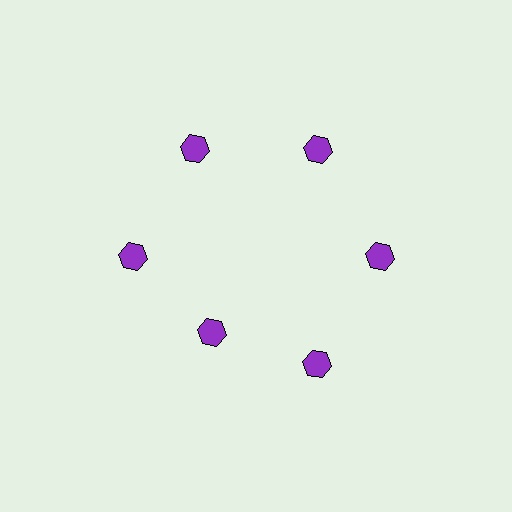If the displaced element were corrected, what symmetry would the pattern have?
It would have 6-fold rotational symmetry — the pattern would map onto itself every 60 degrees.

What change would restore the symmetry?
The symmetry would be restored by moving it outward, back onto the ring so that all 6 hexagons sit at equal angles and equal distance from the center.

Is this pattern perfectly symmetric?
No. The 6 purple hexagons are arranged in a ring, but one element near the 7 o'clock position is pulled inward toward the center, breaking the 6-fold rotational symmetry.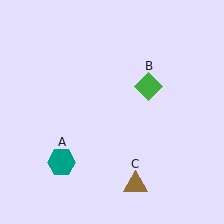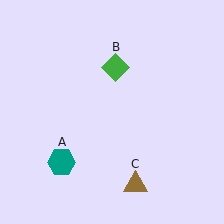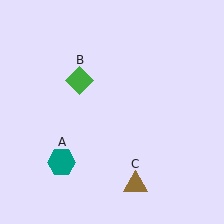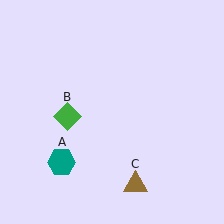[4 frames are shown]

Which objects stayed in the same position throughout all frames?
Teal hexagon (object A) and brown triangle (object C) remained stationary.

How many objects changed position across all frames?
1 object changed position: green diamond (object B).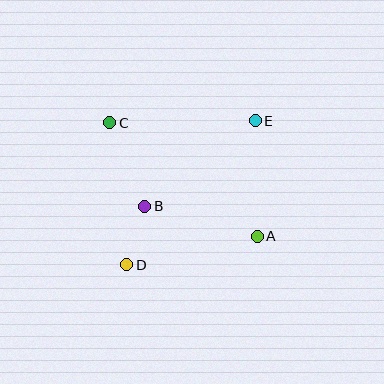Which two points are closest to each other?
Points B and D are closest to each other.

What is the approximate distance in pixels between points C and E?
The distance between C and E is approximately 145 pixels.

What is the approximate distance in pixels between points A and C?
The distance between A and C is approximately 186 pixels.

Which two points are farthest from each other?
Points D and E are farthest from each other.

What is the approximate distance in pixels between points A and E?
The distance between A and E is approximately 115 pixels.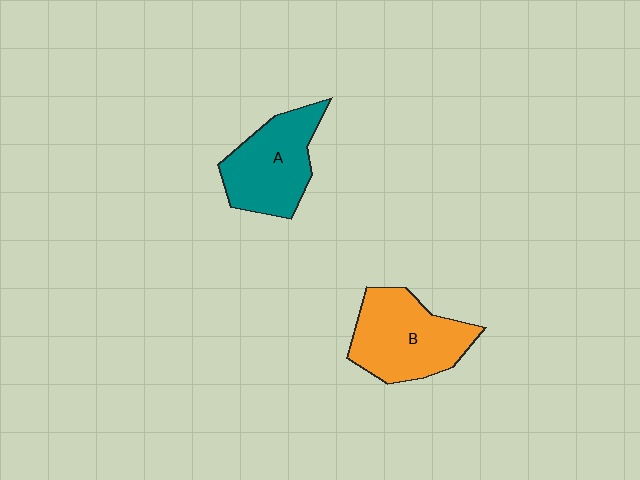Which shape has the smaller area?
Shape A (teal).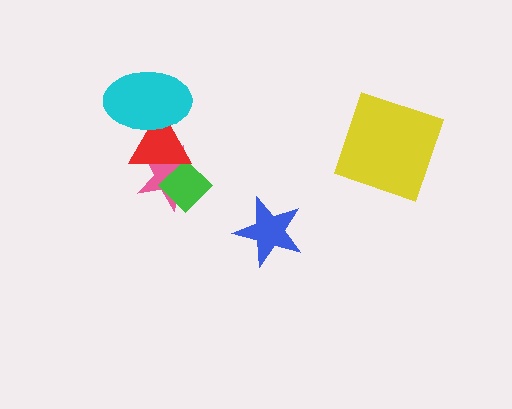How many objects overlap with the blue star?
0 objects overlap with the blue star.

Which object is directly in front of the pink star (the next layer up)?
The green diamond is directly in front of the pink star.